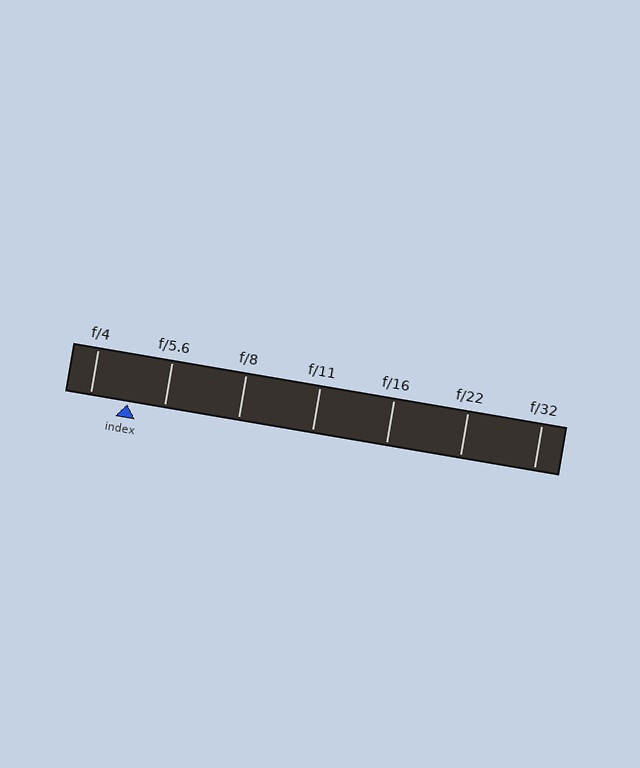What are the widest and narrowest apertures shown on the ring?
The widest aperture shown is f/4 and the narrowest is f/32.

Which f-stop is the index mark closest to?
The index mark is closest to f/5.6.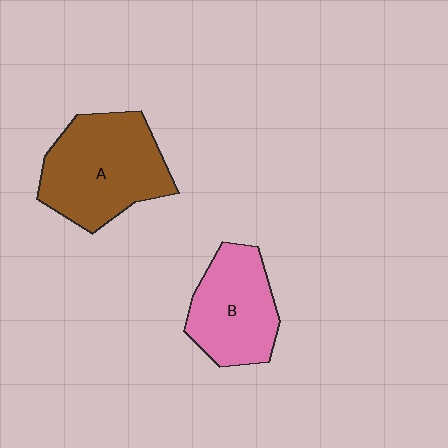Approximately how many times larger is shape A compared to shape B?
Approximately 1.3 times.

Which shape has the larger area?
Shape A (brown).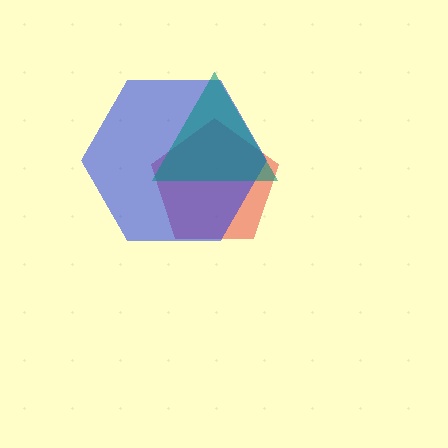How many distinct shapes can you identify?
There are 3 distinct shapes: a red pentagon, a blue hexagon, a teal triangle.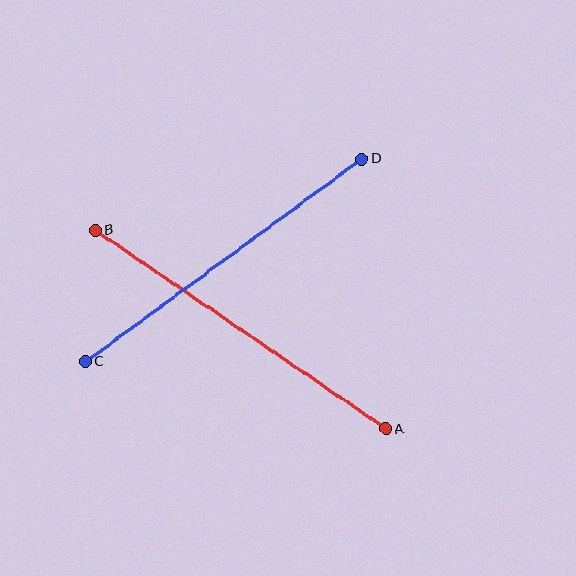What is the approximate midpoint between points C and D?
The midpoint is at approximately (224, 260) pixels.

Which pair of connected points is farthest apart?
Points A and B are farthest apart.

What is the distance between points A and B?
The distance is approximately 352 pixels.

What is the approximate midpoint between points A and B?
The midpoint is at approximately (241, 330) pixels.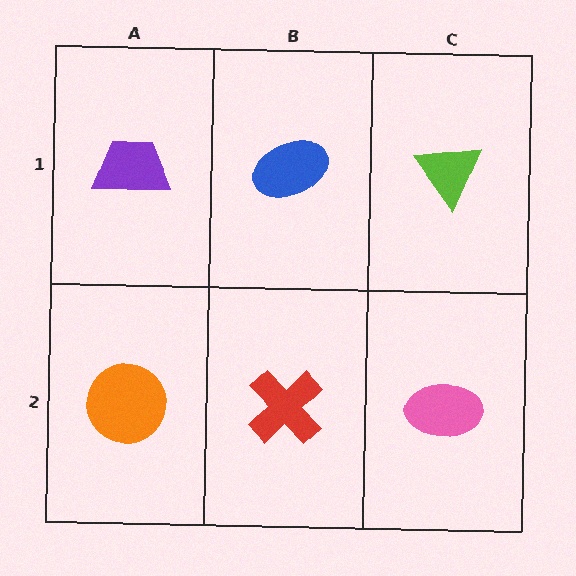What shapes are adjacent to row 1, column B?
A red cross (row 2, column B), a purple trapezoid (row 1, column A), a lime triangle (row 1, column C).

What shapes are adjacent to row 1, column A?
An orange circle (row 2, column A), a blue ellipse (row 1, column B).